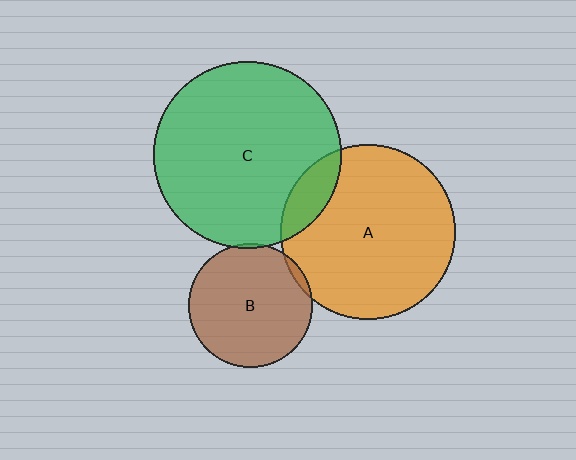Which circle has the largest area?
Circle C (green).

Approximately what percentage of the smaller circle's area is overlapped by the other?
Approximately 5%.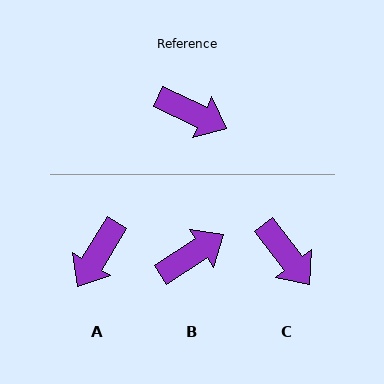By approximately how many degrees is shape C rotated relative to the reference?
Approximately 27 degrees clockwise.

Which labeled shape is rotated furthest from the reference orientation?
A, about 96 degrees away.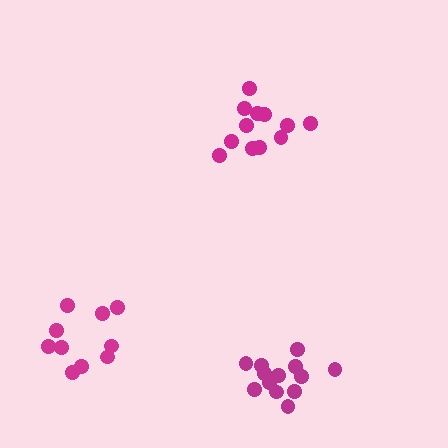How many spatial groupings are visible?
There are 3 spatial groupings.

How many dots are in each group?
Group 1: 12 dots, Group 2: 10 dots, Group 3: 13 dots (35 total).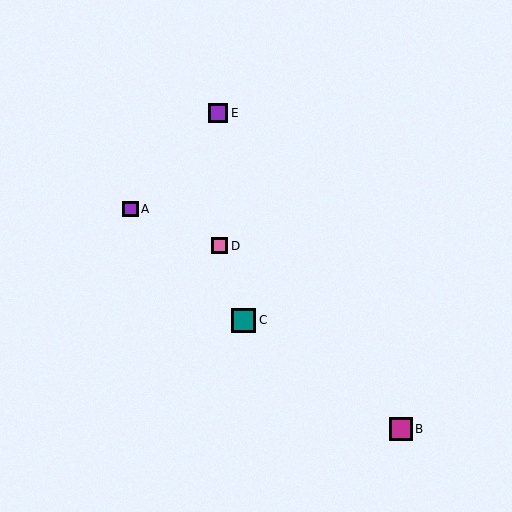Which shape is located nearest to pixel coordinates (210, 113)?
The purple square (labeled E) at (218, 113) is nearest to that location.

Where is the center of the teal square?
The center of the teal square is at (244, 320).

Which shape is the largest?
The teal square (labeled C) is the largest.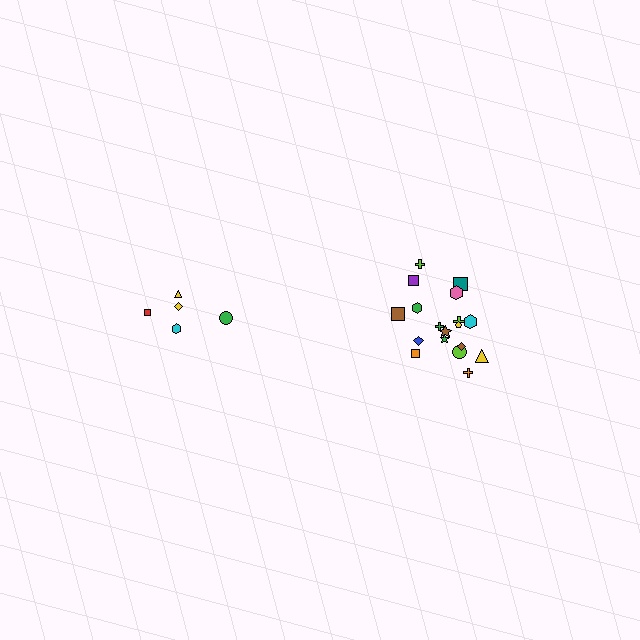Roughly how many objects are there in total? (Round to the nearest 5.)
Roughly 25 objects in total.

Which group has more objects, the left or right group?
The right group.